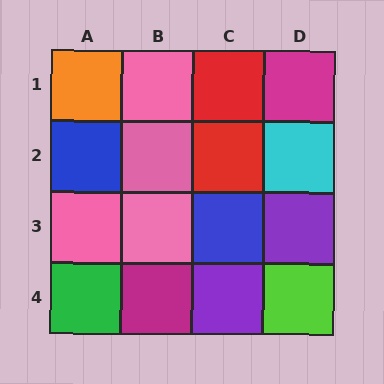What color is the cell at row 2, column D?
Cyan.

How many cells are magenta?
2 cells are magenta.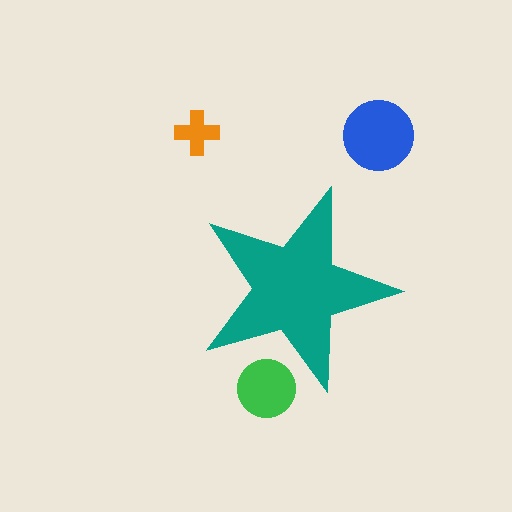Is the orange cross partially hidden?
No, the orange cross is fully visible.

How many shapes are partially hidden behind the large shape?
1 shape is partially hidden.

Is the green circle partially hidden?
Yes, the green circle is partially hidden behind the teal star.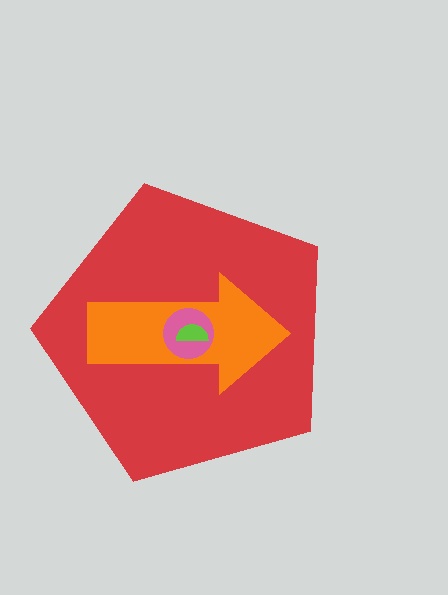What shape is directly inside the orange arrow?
The pink circle.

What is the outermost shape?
The red pentagon.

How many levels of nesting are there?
4.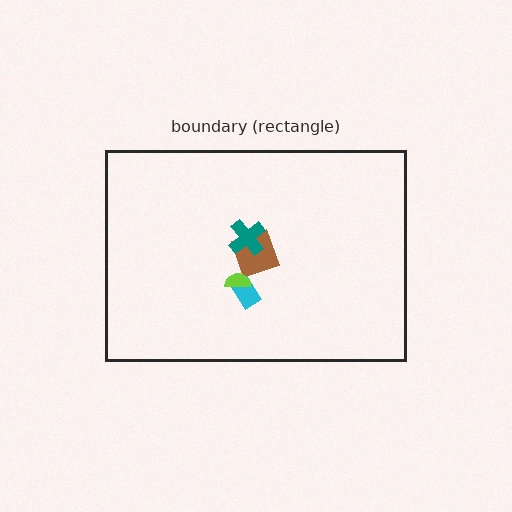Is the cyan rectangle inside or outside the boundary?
Inside.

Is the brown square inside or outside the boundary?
Inside.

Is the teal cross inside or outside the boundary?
Inside.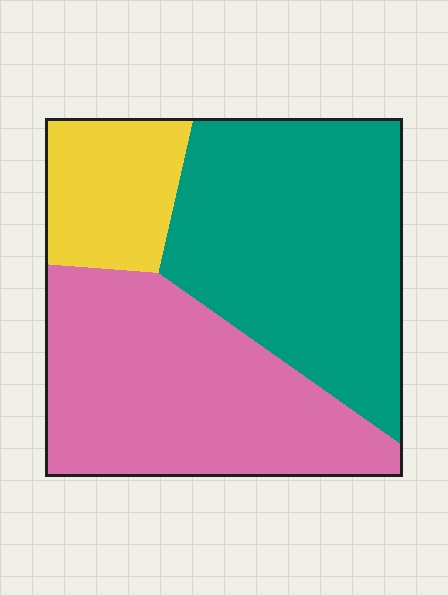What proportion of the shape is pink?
Pink covers about 40% of the shape.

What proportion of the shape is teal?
Teal covers about 45% of the shape.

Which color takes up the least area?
Yellow, at roughly 15%.